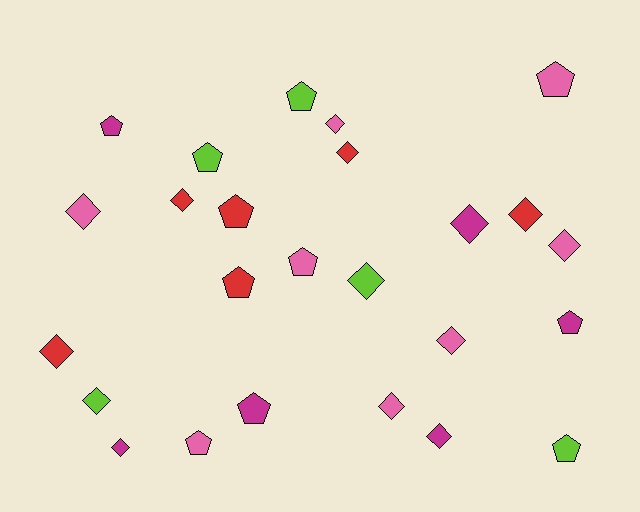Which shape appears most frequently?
Diamond, with 14 objects.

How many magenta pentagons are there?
There are 3 magenta pentagons.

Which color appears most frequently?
Pink, with 8 objects.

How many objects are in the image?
There are 25 objects.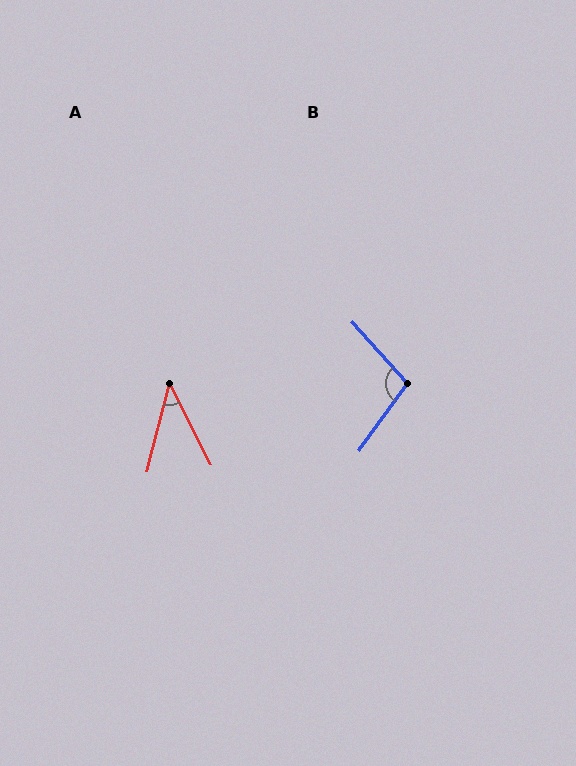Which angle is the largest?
B, at approximately 102 degrees.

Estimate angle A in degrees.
Approximately 41 degrees.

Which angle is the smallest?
A, at approximately 41 degrees.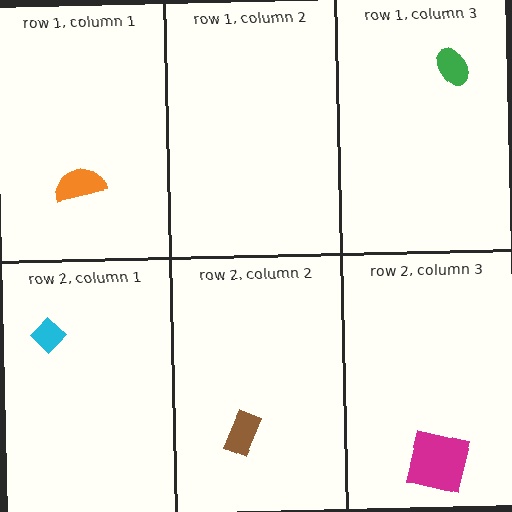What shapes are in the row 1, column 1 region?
The orange semicircle.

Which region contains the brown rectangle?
The row 2, column 2 region.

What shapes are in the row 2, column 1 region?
The cyan diamond.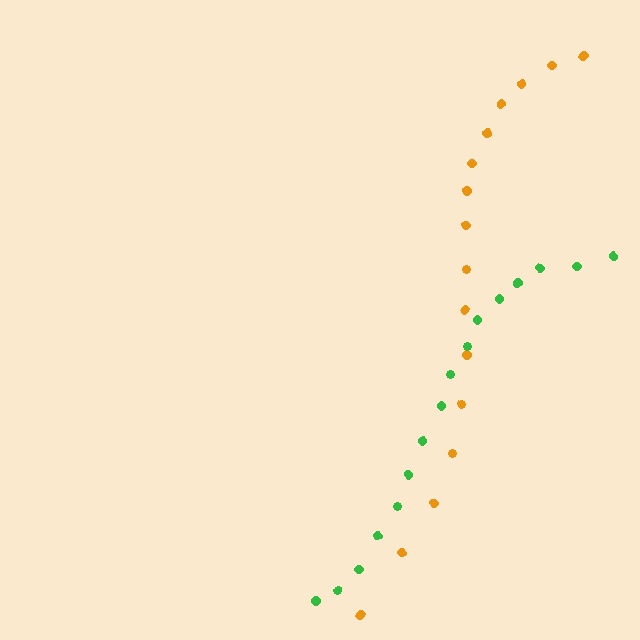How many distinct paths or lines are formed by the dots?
There are 2 distinct paths.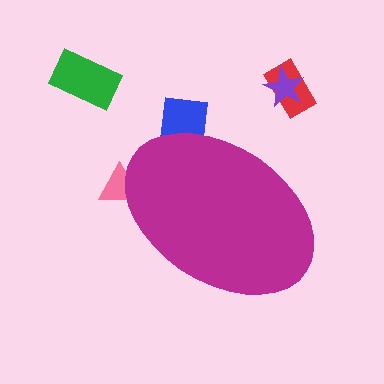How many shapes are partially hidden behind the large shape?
2 shapes are partially hidden.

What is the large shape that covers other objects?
A magenta ellipse.